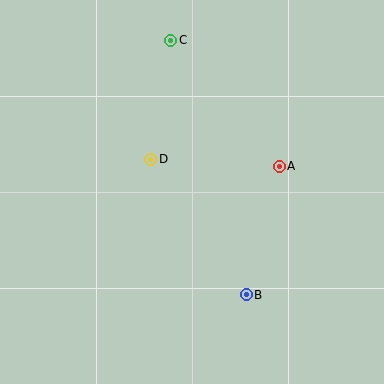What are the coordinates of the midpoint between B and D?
The midpoint between B and D is at (198, 227).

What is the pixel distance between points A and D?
The distance between A and D is 129 pixels.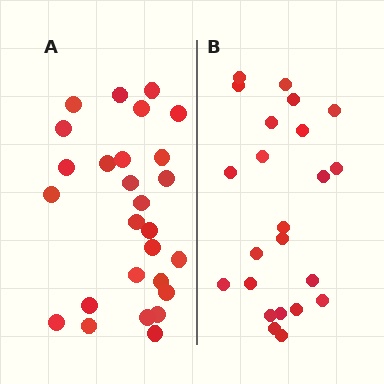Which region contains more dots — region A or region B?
Region A (the left region) has more dots.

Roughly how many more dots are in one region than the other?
Region A has about 4 more dots than region B.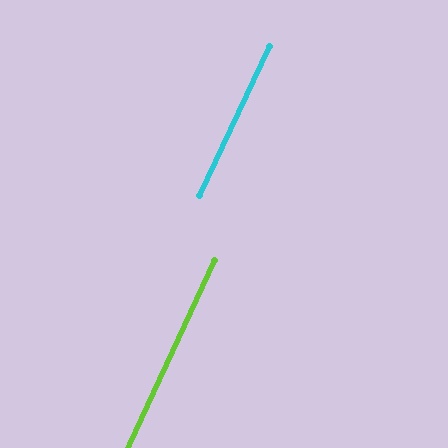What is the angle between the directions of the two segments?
Approximately 0 degrees.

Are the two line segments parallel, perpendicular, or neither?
Parallel — their directions differ by only 0.4°.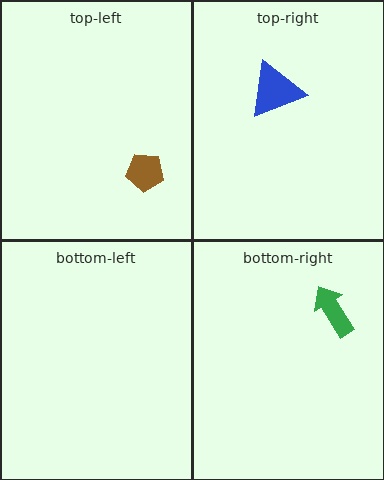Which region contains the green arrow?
The bottom-right region.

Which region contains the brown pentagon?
The top-left region.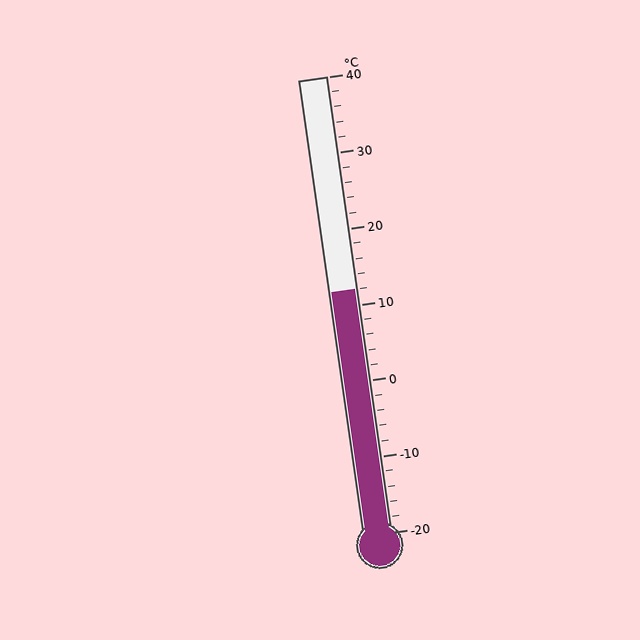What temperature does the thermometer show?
The thermometer shows approximately 12°C.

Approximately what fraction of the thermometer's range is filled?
The thermometer is filled to approximately 55% of its range.